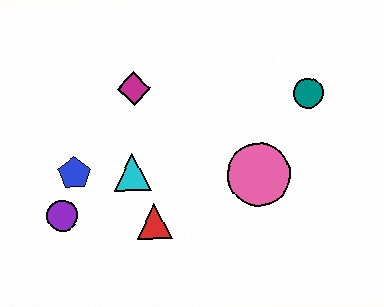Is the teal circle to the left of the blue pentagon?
No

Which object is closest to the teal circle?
The pink circle is closest to the teal circle.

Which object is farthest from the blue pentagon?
The teal circle is farthest from the blue pentagon.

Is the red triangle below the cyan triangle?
Yes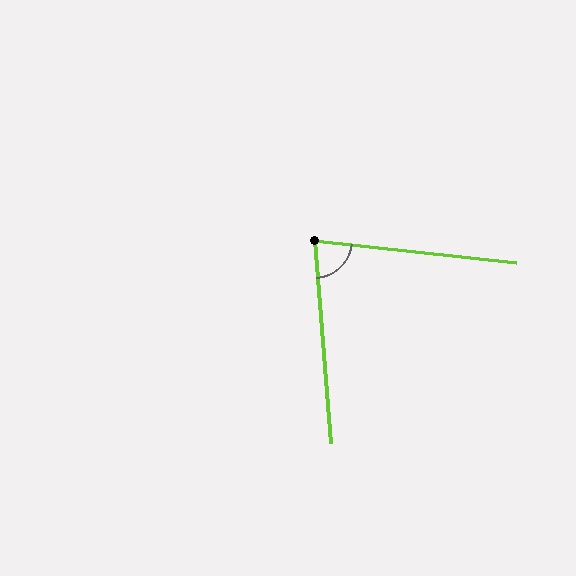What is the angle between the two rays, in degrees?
Approximately 79 degrees.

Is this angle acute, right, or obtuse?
It is acute.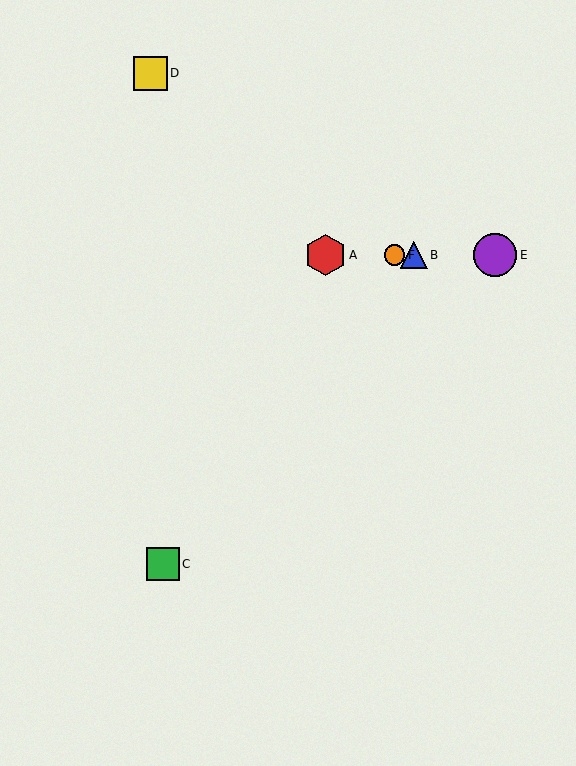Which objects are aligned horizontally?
Objects A, B, E, F are aligned horizontally.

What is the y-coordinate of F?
Object F is at y≈255.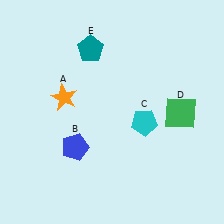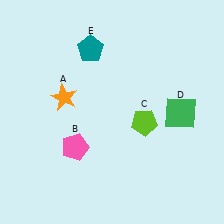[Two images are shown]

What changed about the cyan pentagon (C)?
In Image 1, C is cyan. In Image 2, it changed to lime.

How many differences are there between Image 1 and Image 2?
There are 2 differences between the two images.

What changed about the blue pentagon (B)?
In Image 1, B is blue. In Image 2, it changed to pink.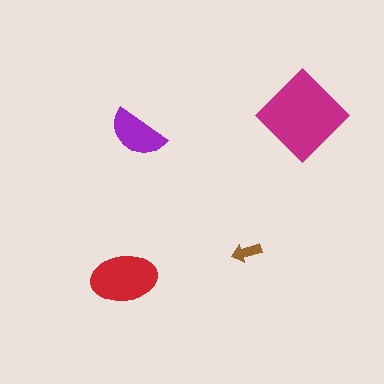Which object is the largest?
The magenta diamond.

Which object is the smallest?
The brown arrow.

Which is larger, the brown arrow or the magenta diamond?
The magenta diamond.